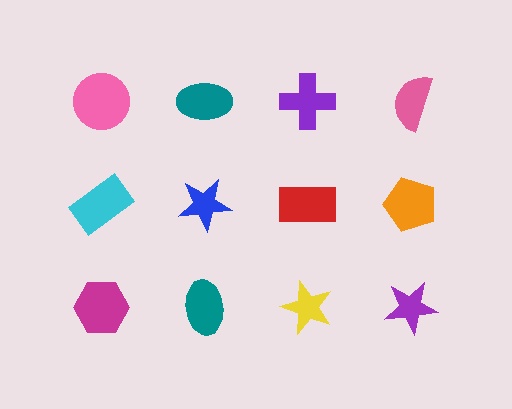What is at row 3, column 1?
A magenta hexagon.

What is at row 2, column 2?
A blue star.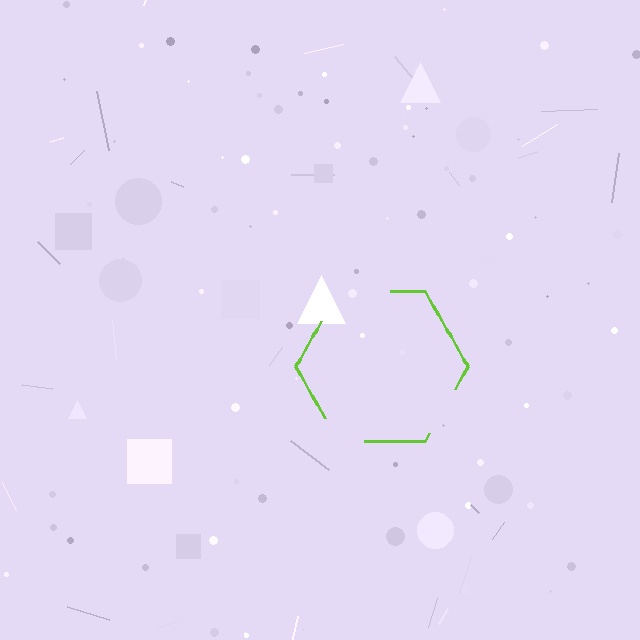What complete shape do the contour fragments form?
The contour fragments form a hexagon.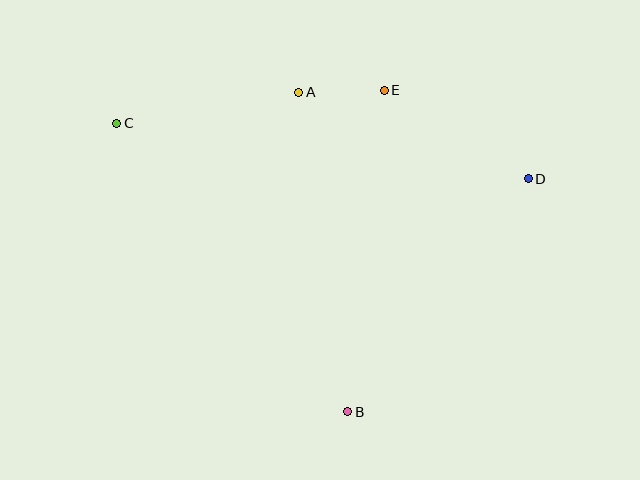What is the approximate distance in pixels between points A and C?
The distance between A and C is approximately 185 pixels.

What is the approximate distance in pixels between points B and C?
The distance between B and C is approximately 369 pixels.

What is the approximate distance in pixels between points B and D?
The distance between B and D is approximately 295 pixels.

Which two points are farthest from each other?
Points C and D are farthest from each other.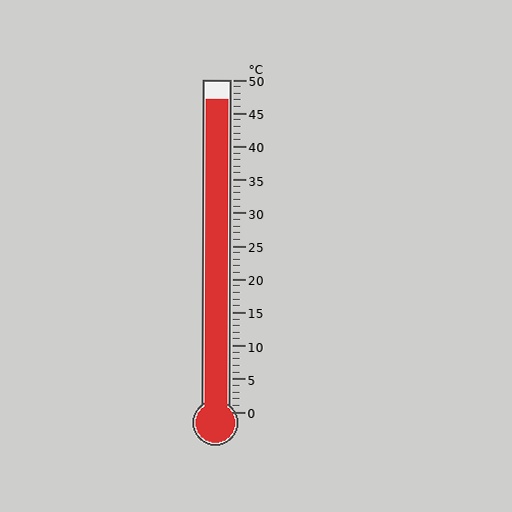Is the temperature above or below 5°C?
The temperature is above 5°C.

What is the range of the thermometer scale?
The thermometer scale ranges from 0°C to 50°C.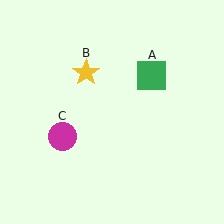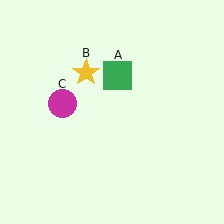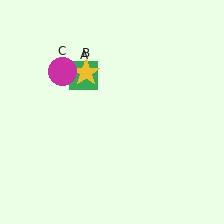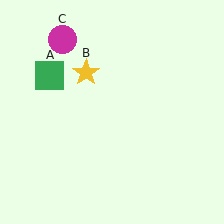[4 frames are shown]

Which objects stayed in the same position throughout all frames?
Yellow star (object B) remained stationary.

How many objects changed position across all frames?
2 objects changed position: green square (object A), magenta circle (object C).